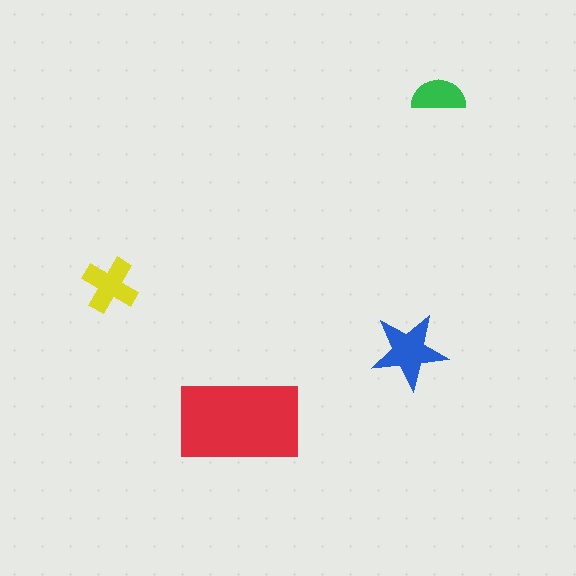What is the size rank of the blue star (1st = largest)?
2nd.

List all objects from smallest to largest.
The green semicircle, the yellow cross, the blue star, the red rectangle.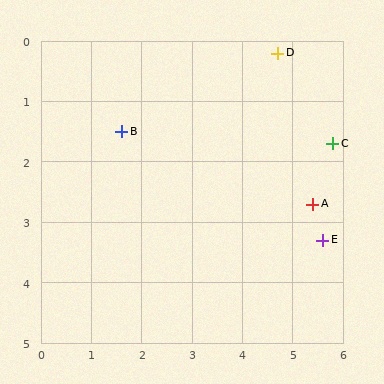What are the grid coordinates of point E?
Point E is at approximately (5.6, 3.3).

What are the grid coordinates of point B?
Point B is at approximately (1.6, 1.5).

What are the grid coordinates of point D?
Point D is at approximately (4.7, 0.2).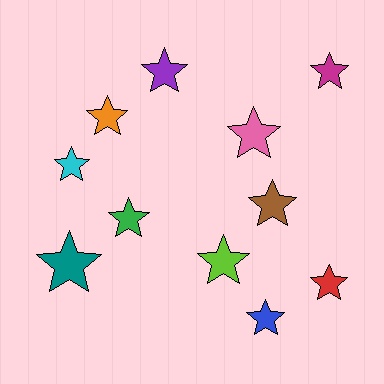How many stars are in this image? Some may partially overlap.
There are 11 stars.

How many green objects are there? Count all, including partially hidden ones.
There is 1 green object.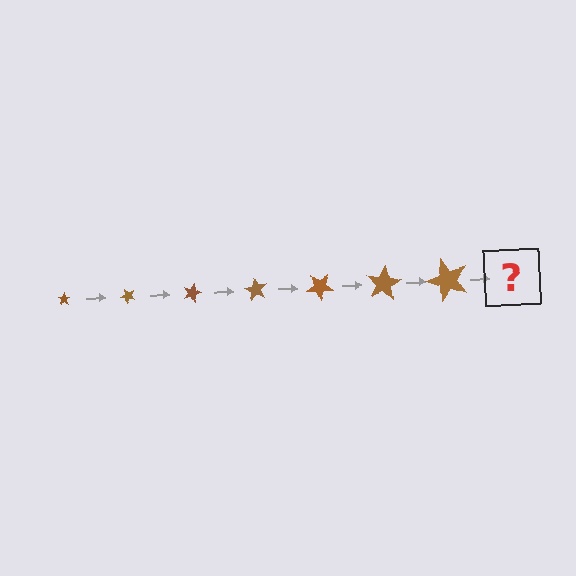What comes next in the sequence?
The next element should be a star, larger than the previous one and rotated 315 degrees from the start.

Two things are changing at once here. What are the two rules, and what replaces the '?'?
The two rules are that the star grows larger each step and it rotates 45 degrees each step. The '?' should be a star, larger than the previous one and rotated 315 degrees from the start.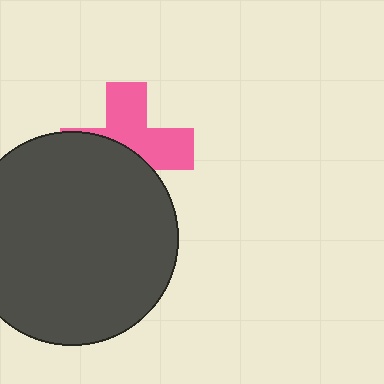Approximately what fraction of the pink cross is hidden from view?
Roughly 48% of the pink cross is hidden behind the dark gray circle.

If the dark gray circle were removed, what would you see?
You would see the complete pink cross.